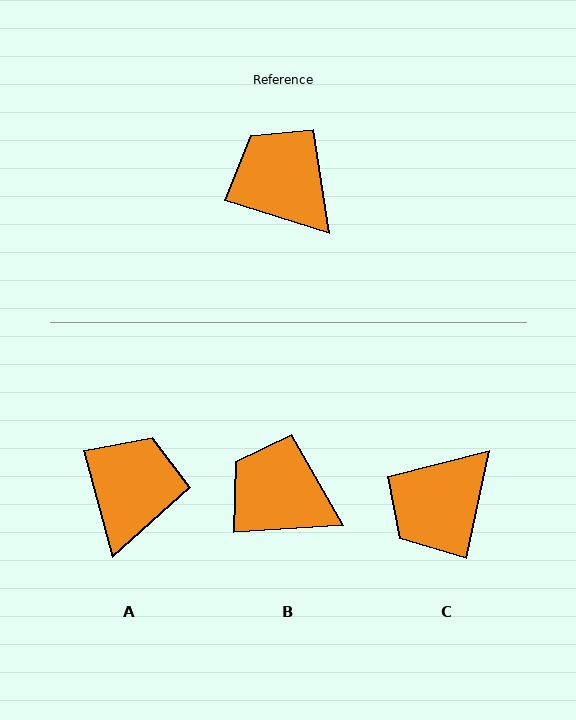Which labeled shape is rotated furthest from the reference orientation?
C, about 95 degrees away.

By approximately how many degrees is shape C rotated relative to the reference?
Approximately 95 degrees counter-clockwise.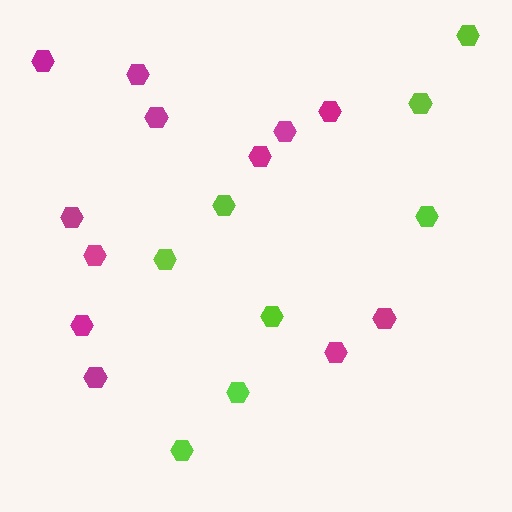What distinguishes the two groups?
There are 2 groups: one group of magenta hexagons (12) and one group of lime hexagons (8).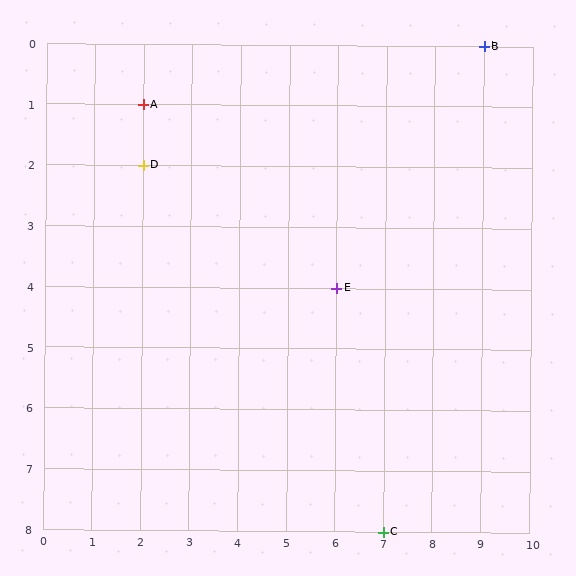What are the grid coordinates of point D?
Point D is at grid coordinates (2, 2).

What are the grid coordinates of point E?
Point E is at grid coordinates (6, 4).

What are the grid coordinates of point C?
Point C is at grid coordinates (7, 8).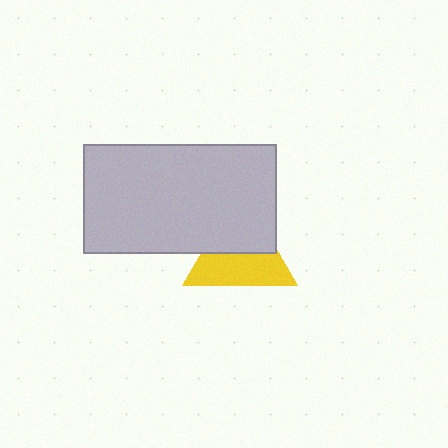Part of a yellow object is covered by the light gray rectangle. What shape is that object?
It is a triangle.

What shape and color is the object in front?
The object in front is a light gray rectangle.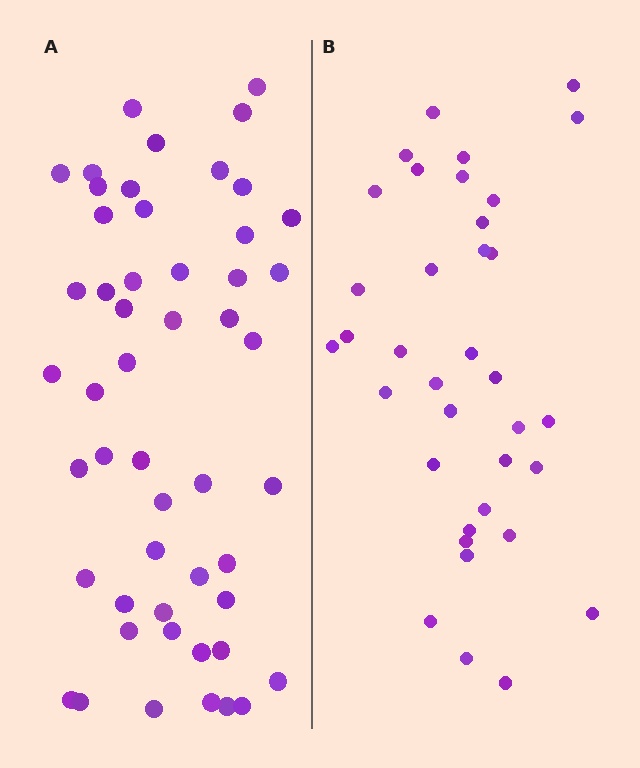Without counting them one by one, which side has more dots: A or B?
Region A (the left region) has more dots.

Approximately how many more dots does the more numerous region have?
Region A has approximately 15 more dots than region B.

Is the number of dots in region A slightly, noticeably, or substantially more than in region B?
Region A has noticeably more, but not dramatically so. The ratio is roughly 1.4 to 1.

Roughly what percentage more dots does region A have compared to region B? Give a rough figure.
About 40% more.